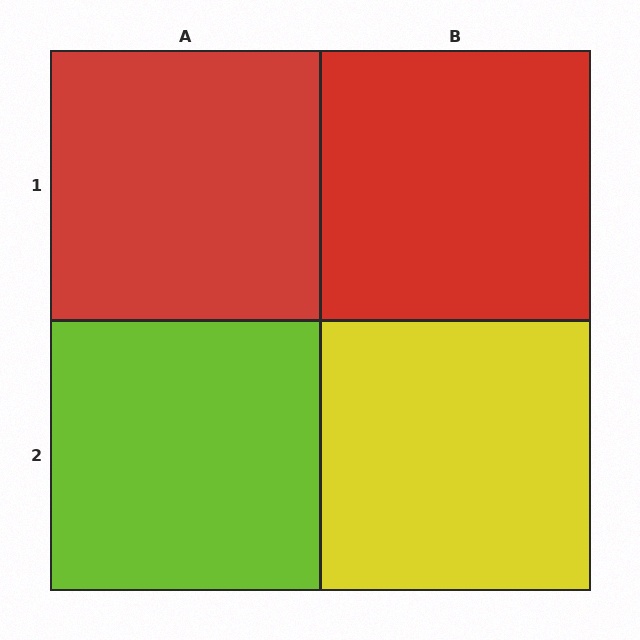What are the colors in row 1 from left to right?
Red, red.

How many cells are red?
2 cells are red.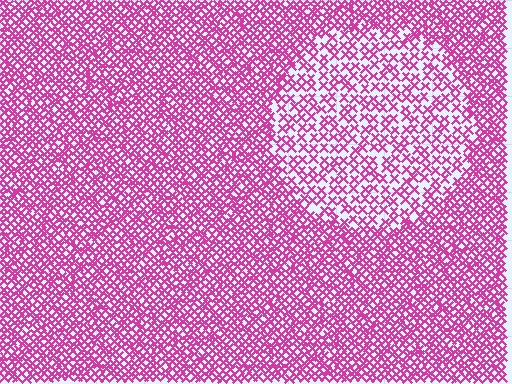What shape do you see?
I see a circle.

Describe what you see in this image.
The image contains small magenta elements arranged at two different densities. A circle-shaped region is visible where the elements are less densely packed than the surrounding area.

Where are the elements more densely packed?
The elements are more densely packed outside the circle boundary.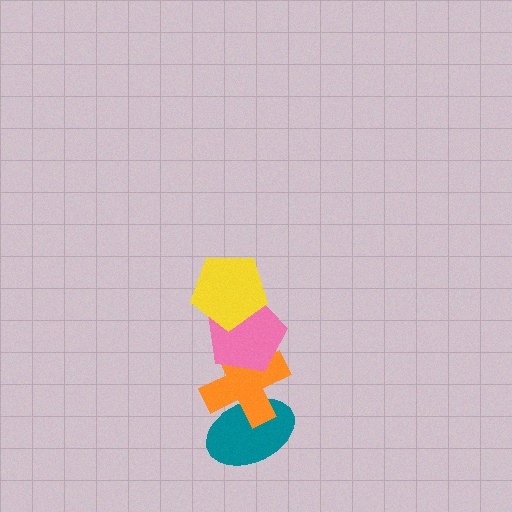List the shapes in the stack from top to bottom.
From top to bottom: the yellow pentagon, the pink pentagon, the orange cross, the teal ellipse.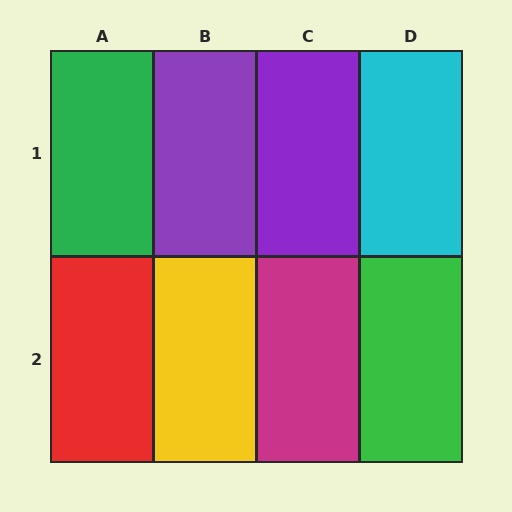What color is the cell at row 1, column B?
Purple.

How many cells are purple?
2 cells are purple.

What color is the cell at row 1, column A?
Green.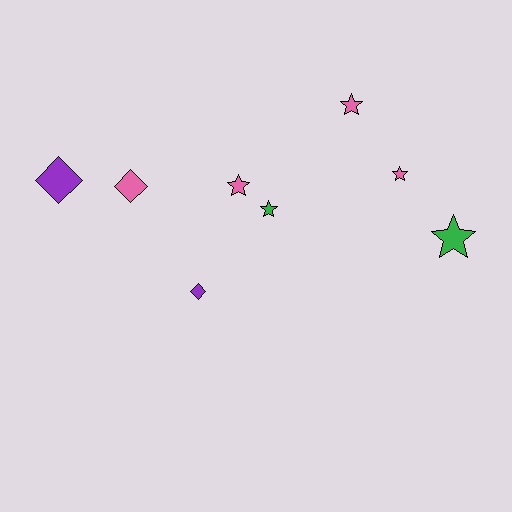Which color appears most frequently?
Pink, with 4 objects.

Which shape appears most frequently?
Star, with 5 objects.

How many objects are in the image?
There are 8 objects.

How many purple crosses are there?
There are no purple crosses.